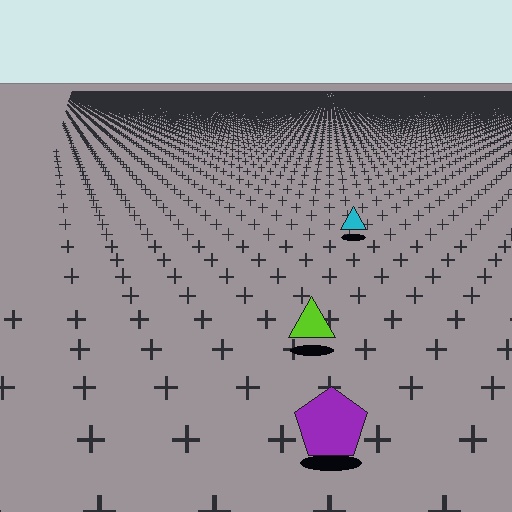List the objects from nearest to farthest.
From nearest to farthest: the purple pentagon, the lime triangle, the cyan triangle.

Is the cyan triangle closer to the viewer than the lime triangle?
No. The lime triangle is closer — you can tell from the texture gradient: the ground texture is coarser near it.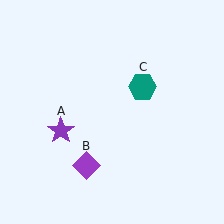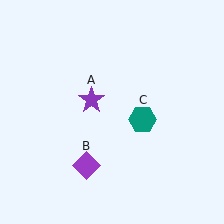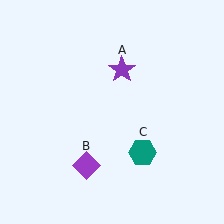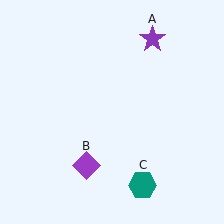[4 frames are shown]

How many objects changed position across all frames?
2 objects changed position: purple star (object A), teal hexagon (object C).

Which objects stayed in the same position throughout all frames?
Purple diamond (object B) remained stationary.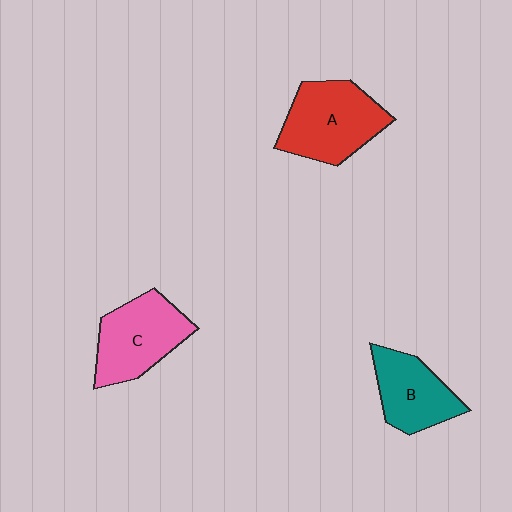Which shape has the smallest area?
Shape B (teal).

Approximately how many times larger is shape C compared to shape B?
Approximately 1.2 times.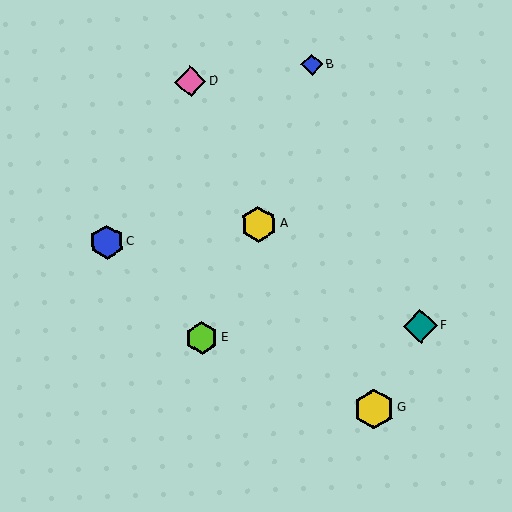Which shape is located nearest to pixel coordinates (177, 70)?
The pink diamond (labeled D) at (190, 82) is nearest to that location.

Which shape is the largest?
The yellow hexagon (labeled G) is the largest.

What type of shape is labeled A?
Shape A is a yellow hexagon.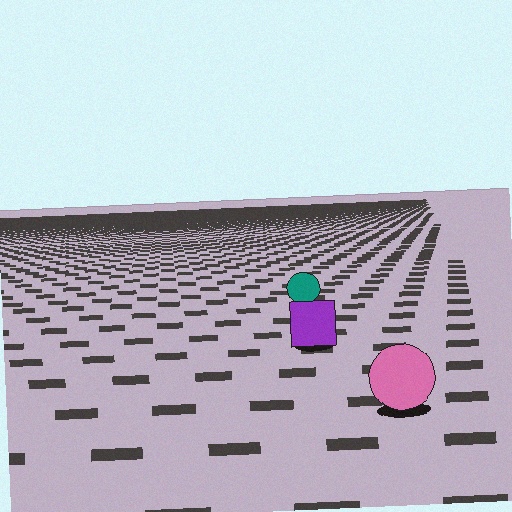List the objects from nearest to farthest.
From nearest to farthest: the pink circle, the purple square, the teal circle.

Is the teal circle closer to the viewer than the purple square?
No. The purple square is closer — you can tell from the texture gradient: the ground texture is coarser near it.